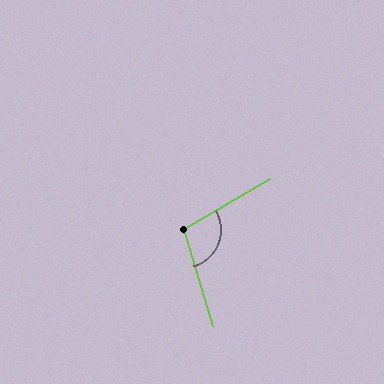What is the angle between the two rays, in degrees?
Approximately 103 degrees.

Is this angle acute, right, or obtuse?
It is obtuse.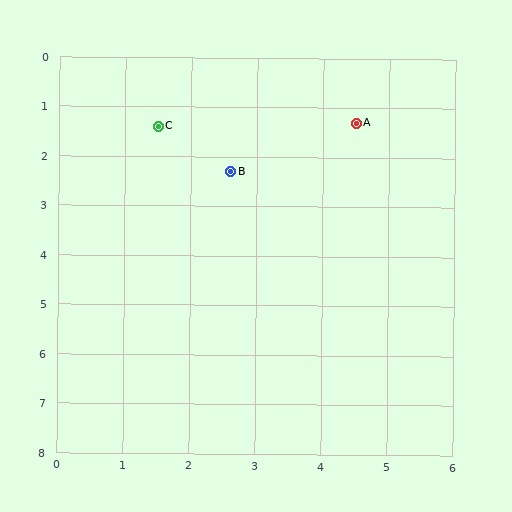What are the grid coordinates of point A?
Point A is at approximately (4.5, 1.3).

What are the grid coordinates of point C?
Point C is at approximately (1.5, 1.4).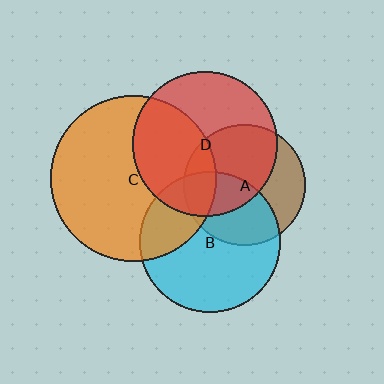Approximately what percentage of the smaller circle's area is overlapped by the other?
Approximately 45%.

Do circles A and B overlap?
Yes.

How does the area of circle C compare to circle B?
Approximately 1.4 times.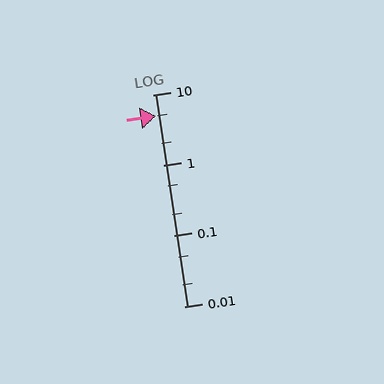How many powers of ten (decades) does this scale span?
The scale spans 3 decades, from 0.01 to 10.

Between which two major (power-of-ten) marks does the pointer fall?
The pointer is between 1 and 10.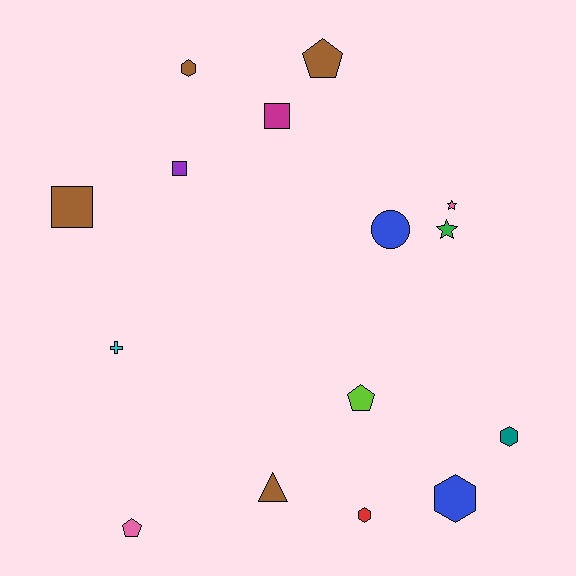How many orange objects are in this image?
There are no orange objects.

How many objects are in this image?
There are 15 objects.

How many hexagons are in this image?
There are 4 hexagons.